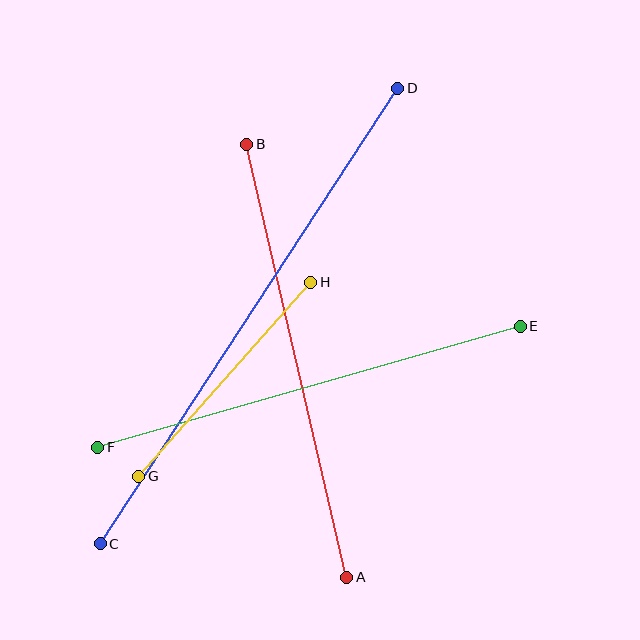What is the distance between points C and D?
The distance is approximately 544 pixels.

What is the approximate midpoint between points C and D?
The midpoint is at approximately (249, 316) pixels.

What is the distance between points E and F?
The distance is approximately 440 pixels.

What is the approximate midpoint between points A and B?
The midpoint is at approximately (297, 361) pixels.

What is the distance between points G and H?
The distance is approximately 260 pixels.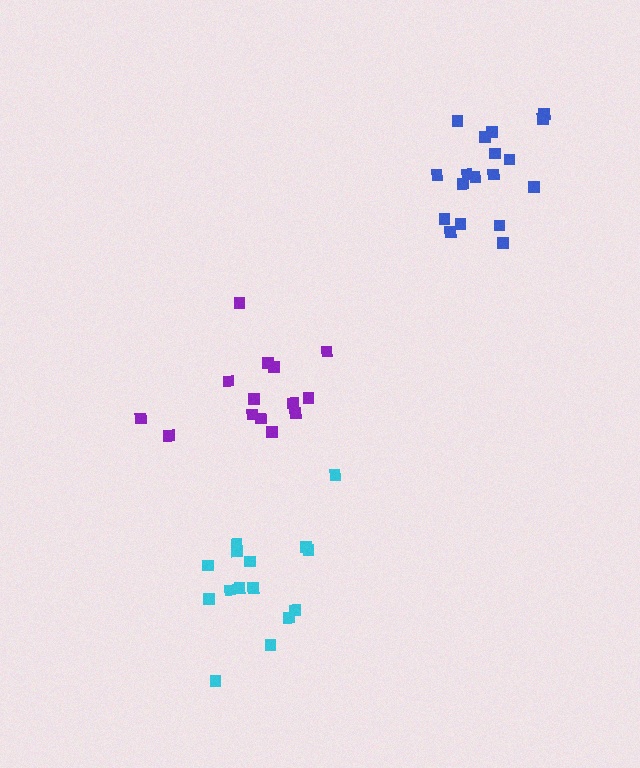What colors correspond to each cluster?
The clusters are colored: cyan, blue, purple.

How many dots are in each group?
Group 1: 15 dots, Group 2: 18 dots, Group 3: 14 dots (47 total).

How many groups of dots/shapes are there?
There are 3 groups.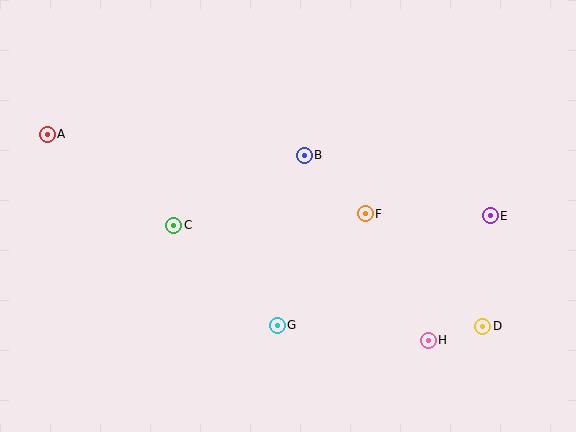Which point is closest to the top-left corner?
Point A is closest to the top-left corner.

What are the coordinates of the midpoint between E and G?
The midpoint between E and G is at (384, 270).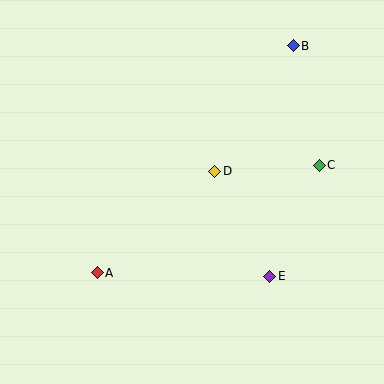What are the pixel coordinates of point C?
Point C is at (319, 165).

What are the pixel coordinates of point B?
Point B is at (293, 46).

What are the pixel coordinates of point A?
Point A is at (97, 273).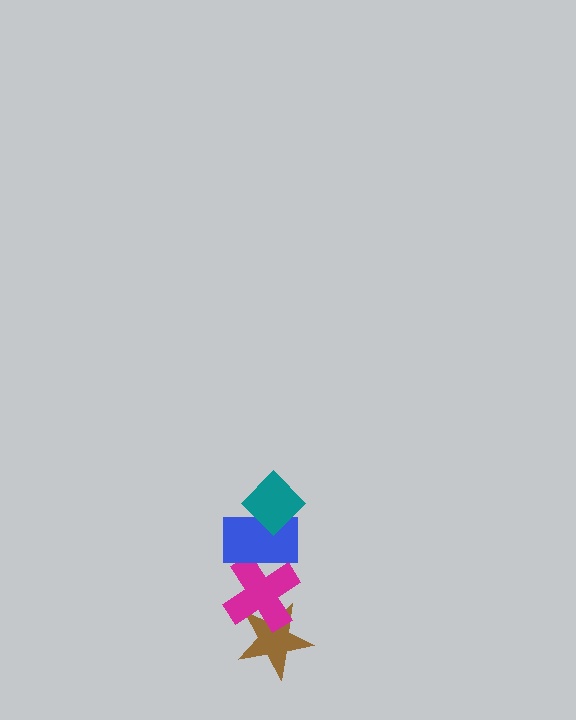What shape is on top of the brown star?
The magenta cross is on top of the brown star.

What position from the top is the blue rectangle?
The blue rectangle is 2nd from the top.